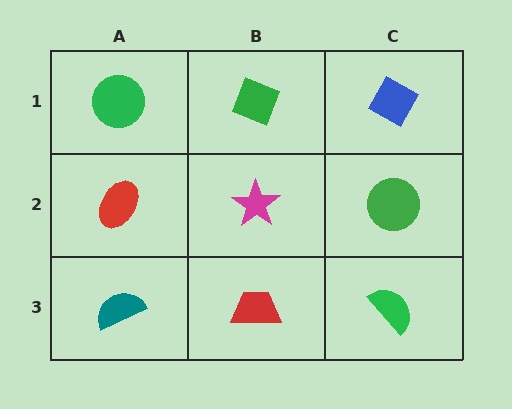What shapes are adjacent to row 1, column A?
A red ellipse (row 2, column A), a green diamond (row 1, column B).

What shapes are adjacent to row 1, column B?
A magenta star (row 2, column B), a green circle (row 1, column A), a blue diamond (row 1, column C).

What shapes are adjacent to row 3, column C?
A green circle (row 2, column C), a red trapezoid (row 3, column B).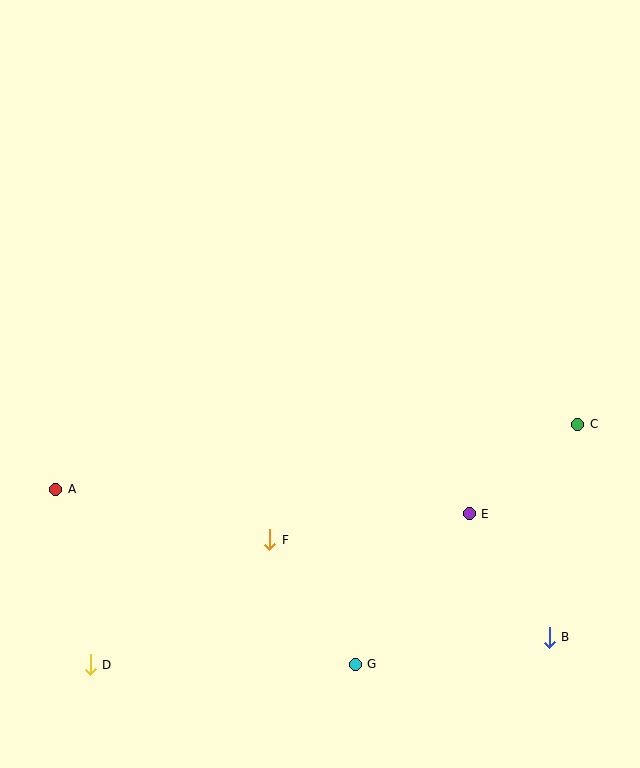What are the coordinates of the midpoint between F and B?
The midpoint between F and B is at (409, 588).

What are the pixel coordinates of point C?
Point C is at (578, 424).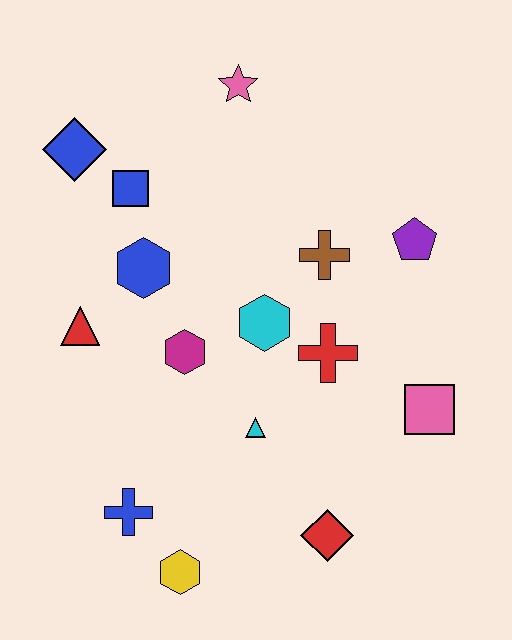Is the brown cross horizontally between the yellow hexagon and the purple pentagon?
Yes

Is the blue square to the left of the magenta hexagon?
Yes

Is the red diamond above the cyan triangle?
No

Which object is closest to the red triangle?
The blue hexagon is closest to the red triangle.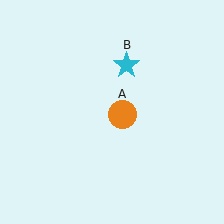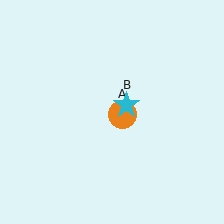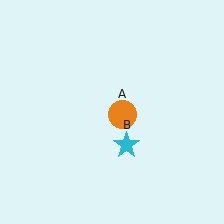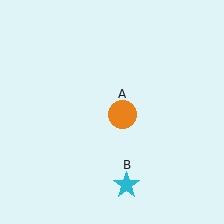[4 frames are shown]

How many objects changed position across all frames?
1 object changed position: cyan star (object B).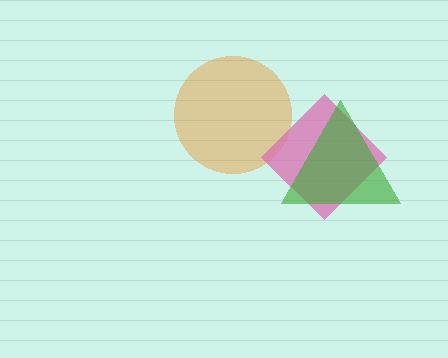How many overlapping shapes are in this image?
There are 3 overlapping shapes in the image.